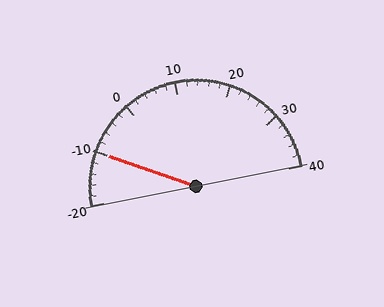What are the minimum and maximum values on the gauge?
The gauge ranges from -20 to 40.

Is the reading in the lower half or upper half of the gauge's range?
The reading is in the lower half of the range (-20 to 40).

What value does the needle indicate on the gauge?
The needle indicates approximately -10.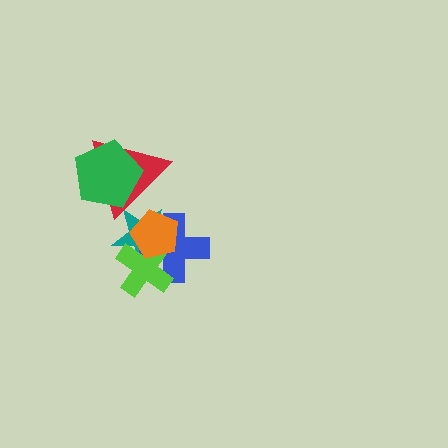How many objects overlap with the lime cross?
3 objects overlap with the lime cross.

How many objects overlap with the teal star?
4 objects overlap with the teal star.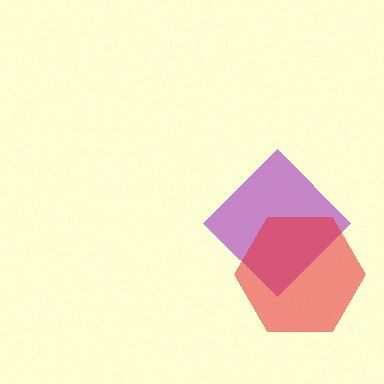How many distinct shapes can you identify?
There are 2 distinct shapes: a purple diamond, a red hexagon.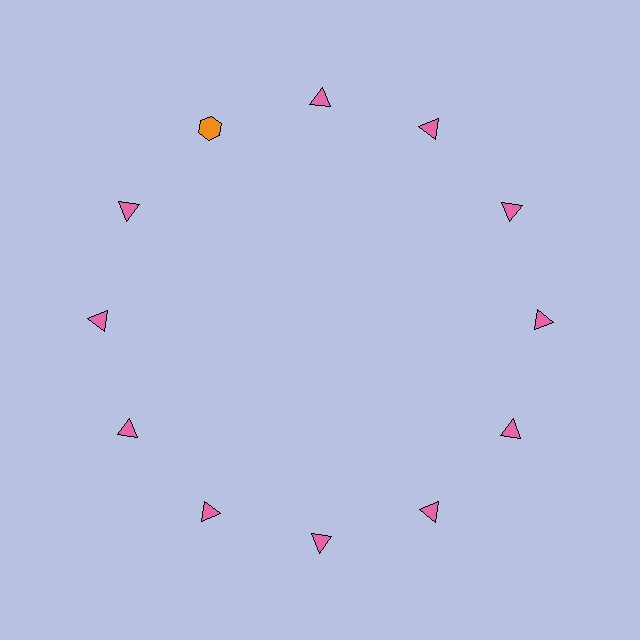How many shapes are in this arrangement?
There are 12 shapes arranged in a ring pattern.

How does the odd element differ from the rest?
It differs in both color (orange instead of pink) and shape (hexagon instead of triangle).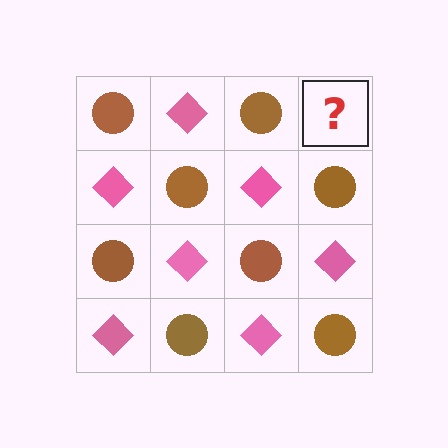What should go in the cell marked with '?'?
The missing cell should contain a pink diamond.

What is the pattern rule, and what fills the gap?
The rule is that it alternates brown circle and pink diamond in a checkerboard pattern. The gap should be filled with a pink diamond.